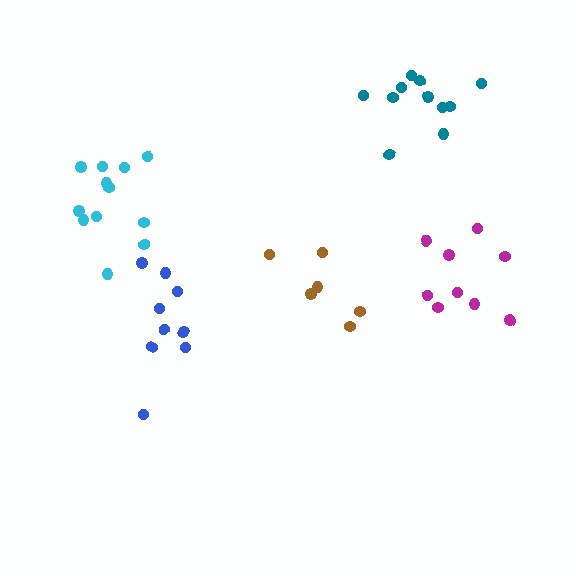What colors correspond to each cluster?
The clusters are colored: blue, brown, cyan, teal, magenta.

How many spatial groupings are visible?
There are 5 spatial groupings.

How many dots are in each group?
Group 1: 9 dots, Group 2: 6 dots, Group 3: 12 dots, Group 4: 11 dots, Group 5: 9 dots (47 total).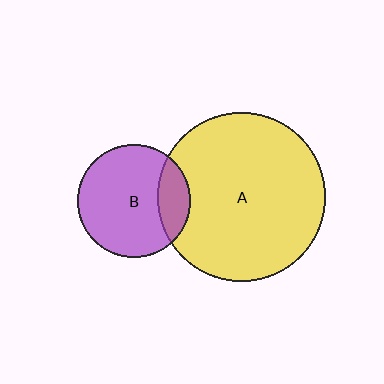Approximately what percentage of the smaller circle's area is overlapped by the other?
Approximately 20%.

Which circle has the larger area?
Circle A (yellow).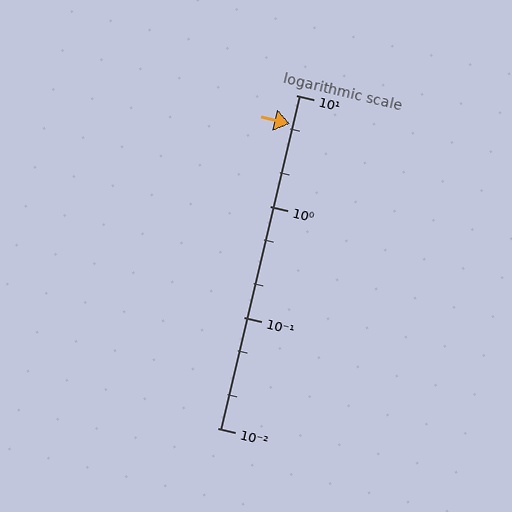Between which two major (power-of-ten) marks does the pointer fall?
The pointer is between 1 and 10.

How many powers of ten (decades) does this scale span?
The scale spans 3 decades, from 0.01 to 10.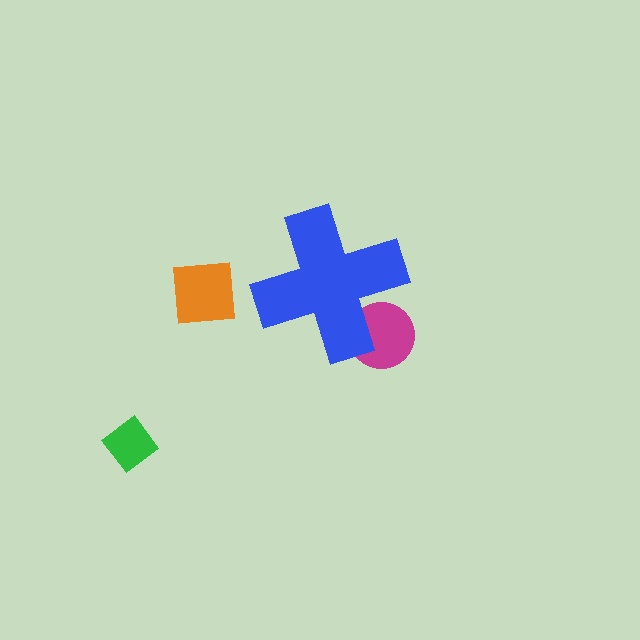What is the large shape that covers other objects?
A blue cross.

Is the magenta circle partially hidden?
Yes, the magenta circle is partially hidden behind the blue cross.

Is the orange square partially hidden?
No, the orange square is fully visible.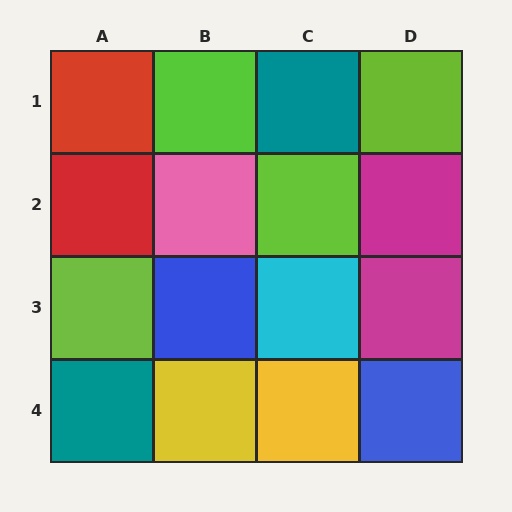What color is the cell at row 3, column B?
Blue.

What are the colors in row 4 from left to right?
Teal, yellow, yellow, blue.